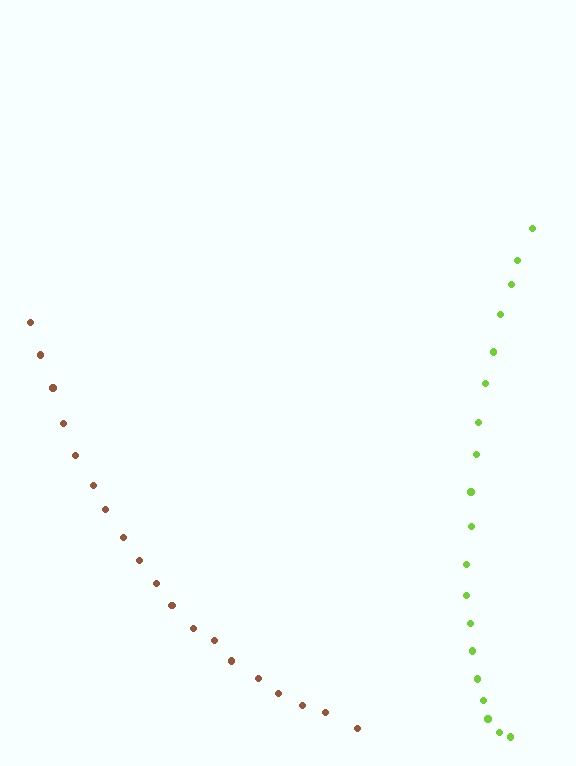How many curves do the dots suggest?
There are 2 distinct paths.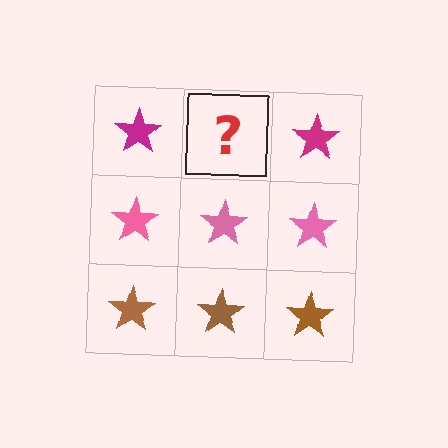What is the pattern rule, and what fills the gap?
The rule is that each row has a consistent color. The gap should be filled with a magenta star.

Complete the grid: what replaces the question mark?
The question mark should be replaced with a magenta star.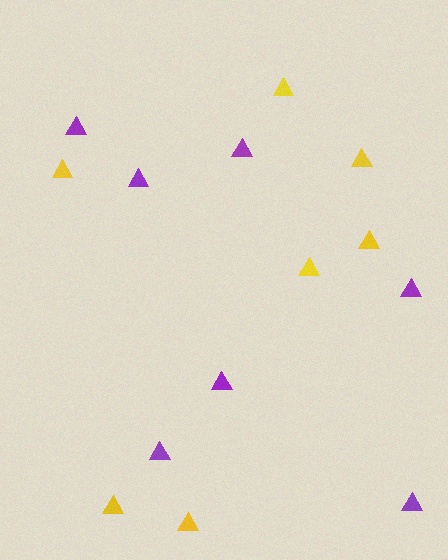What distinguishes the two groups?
There are 2 groups: one group of purple triangles (7) and one group of yellow triangles (7).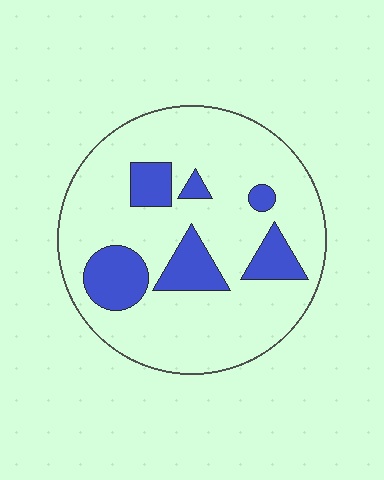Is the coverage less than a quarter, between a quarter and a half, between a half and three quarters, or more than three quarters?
Less than a quarter.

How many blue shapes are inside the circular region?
6.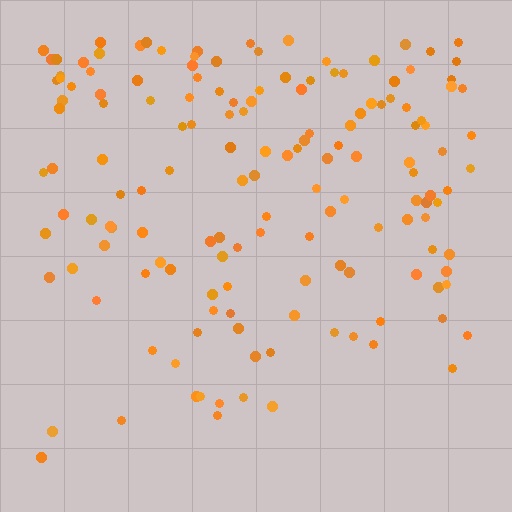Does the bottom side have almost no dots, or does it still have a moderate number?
Still a moderate number, just noticeably fewer than the top.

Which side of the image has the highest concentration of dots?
The top.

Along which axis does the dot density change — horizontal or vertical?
Vertical.